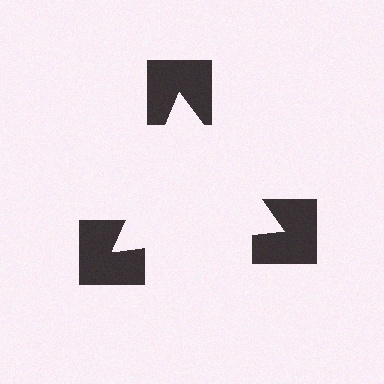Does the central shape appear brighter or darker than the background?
It typically appears slightly brighter than the background, even though no actual brightness change is drawn.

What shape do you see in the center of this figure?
An illusory triangle — its edges are inferred from the aligned wedge cuts in the notched squares, not physically drawn.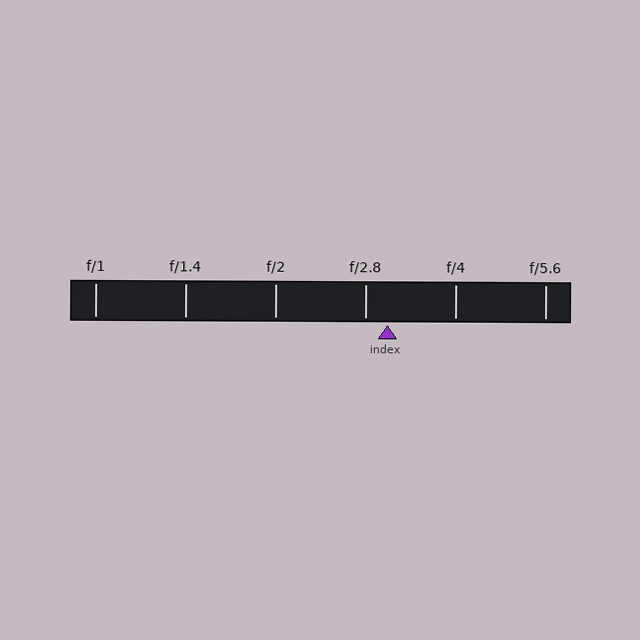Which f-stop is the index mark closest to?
The index mark is closest to f/2.8.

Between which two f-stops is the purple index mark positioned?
The index mark is between f/2.8 and f/4.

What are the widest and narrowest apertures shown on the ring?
The widest aperture shown is f/1 and the narrowest is f/5.6.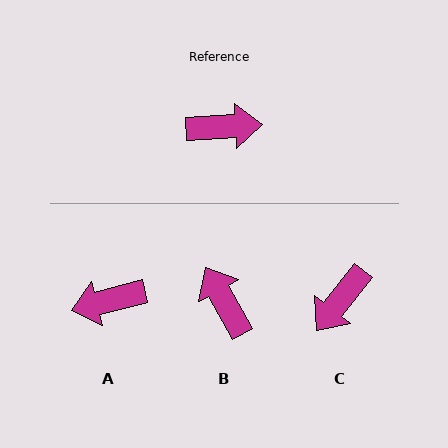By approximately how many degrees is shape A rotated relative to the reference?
Approximately 169 degrees clockwise.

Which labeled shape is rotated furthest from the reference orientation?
A, about 169 degrees away.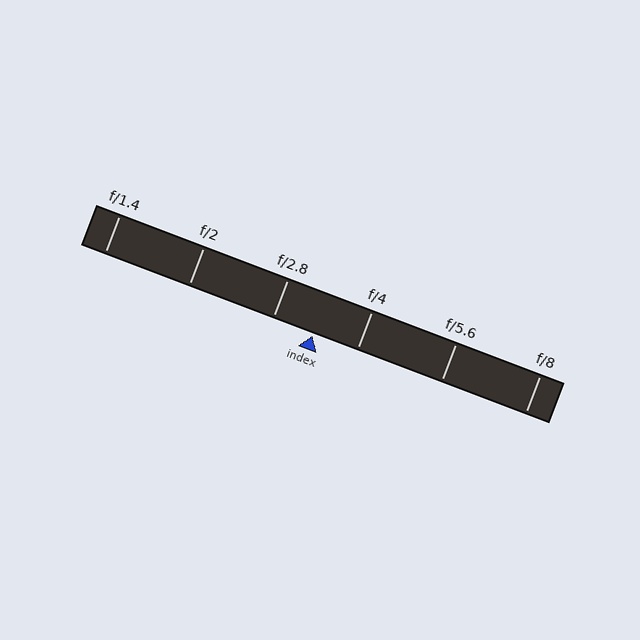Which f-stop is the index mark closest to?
The index mark is closest to f/2.8.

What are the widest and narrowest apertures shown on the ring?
The widest aperture shown is f/1.4 and the narrowest is f/8.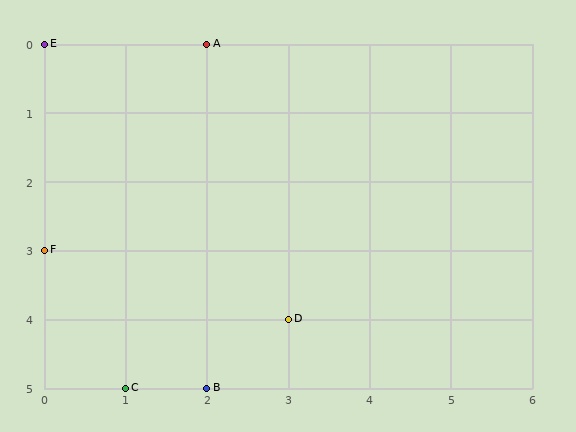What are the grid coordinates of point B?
Point B is at grid coordinates (2, 5).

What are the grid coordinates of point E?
Point E is at grid coordinates (0, 0).